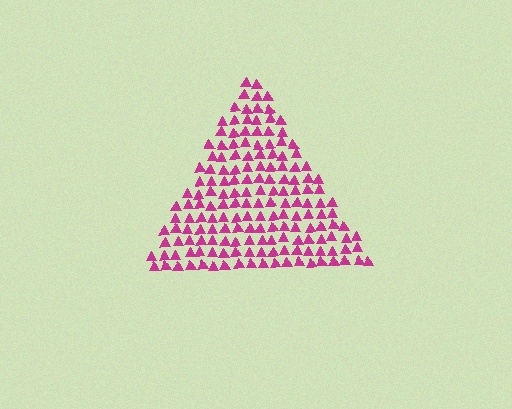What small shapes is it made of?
It is made of small triangles.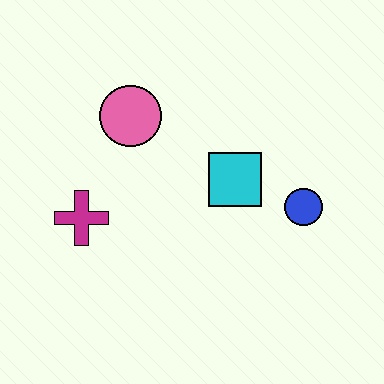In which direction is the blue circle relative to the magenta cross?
The blue circle is to the right of the magenta cross.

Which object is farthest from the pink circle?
The blue circle is farthest from the pink circle.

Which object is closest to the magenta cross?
The pink circle is closest to the magenta cross.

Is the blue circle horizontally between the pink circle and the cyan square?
No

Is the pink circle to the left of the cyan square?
Yes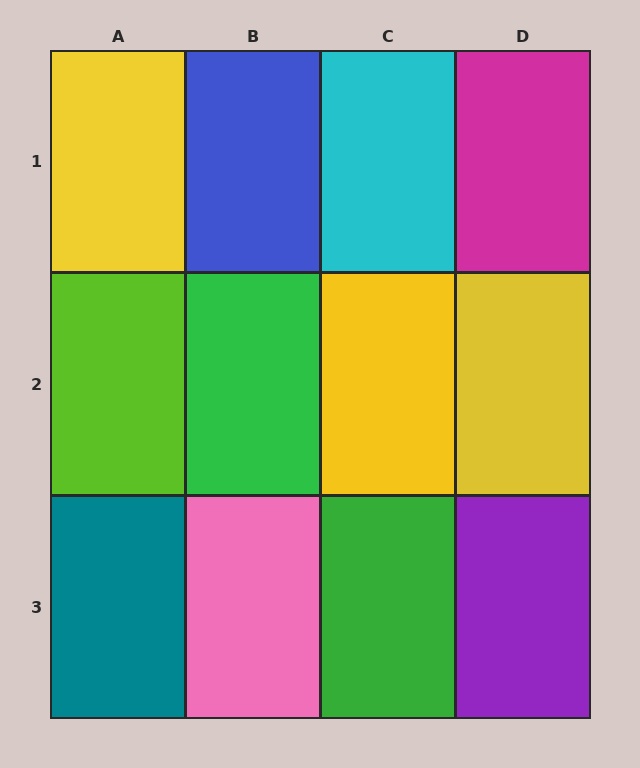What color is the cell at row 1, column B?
Blue.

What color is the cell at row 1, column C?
Cyan.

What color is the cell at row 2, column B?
Green.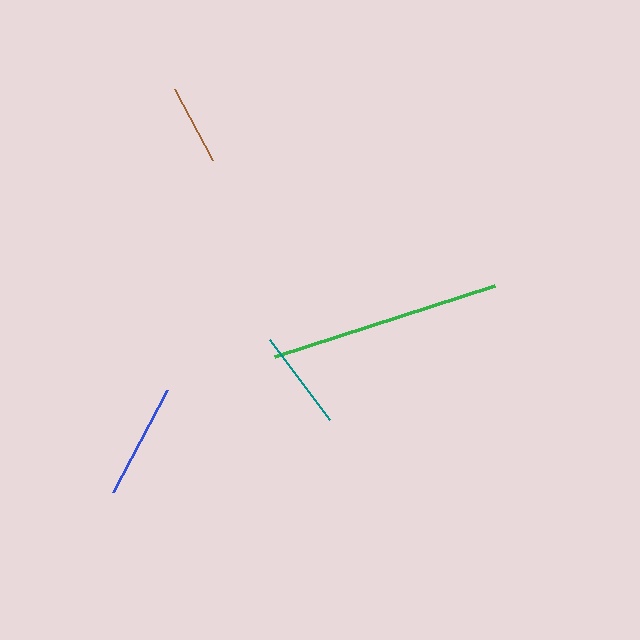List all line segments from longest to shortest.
From longest to shortest: green, blue, teal, brown.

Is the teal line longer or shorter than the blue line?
The blue line is longer than the teal line.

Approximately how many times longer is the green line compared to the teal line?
The green line is approximately 2.3 times the length of the teal line.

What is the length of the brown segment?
The brown segment is approximately 80 pixels long.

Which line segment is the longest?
The green line is the longest at approximately 231 pixels.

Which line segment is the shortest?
The brown line is the shortest at approximately 80 pixels.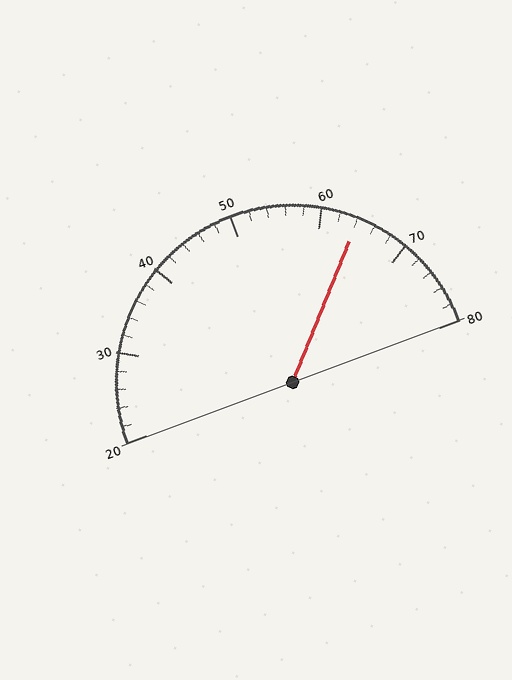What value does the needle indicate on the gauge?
The needle indicates approximately 64.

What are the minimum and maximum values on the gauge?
The gauge ranges from 20 to 80.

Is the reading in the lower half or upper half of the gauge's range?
The reading is in the upper half of the range (20 to 80).